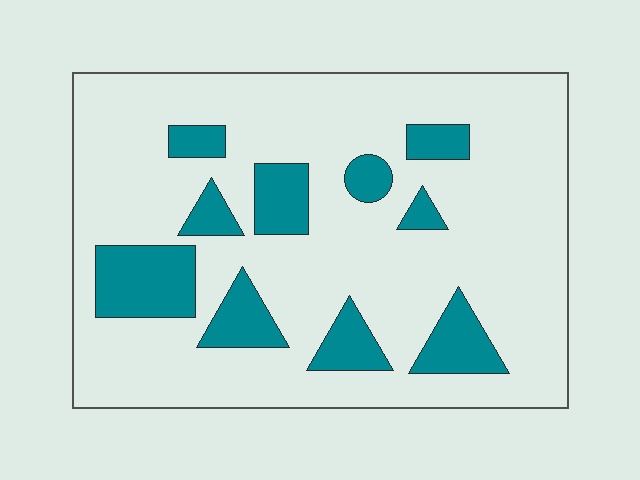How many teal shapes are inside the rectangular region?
10.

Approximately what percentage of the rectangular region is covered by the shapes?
Approximately 20%.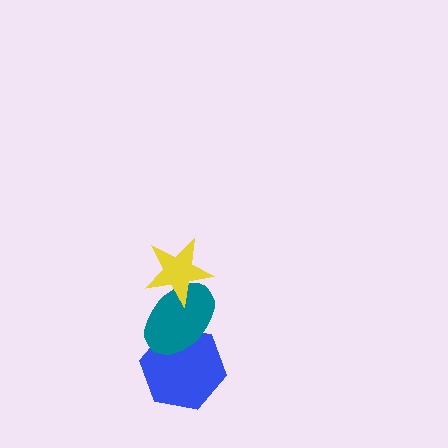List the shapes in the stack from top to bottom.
From top to bottom: the yellow star, the teal ellipse, the blue hexagon.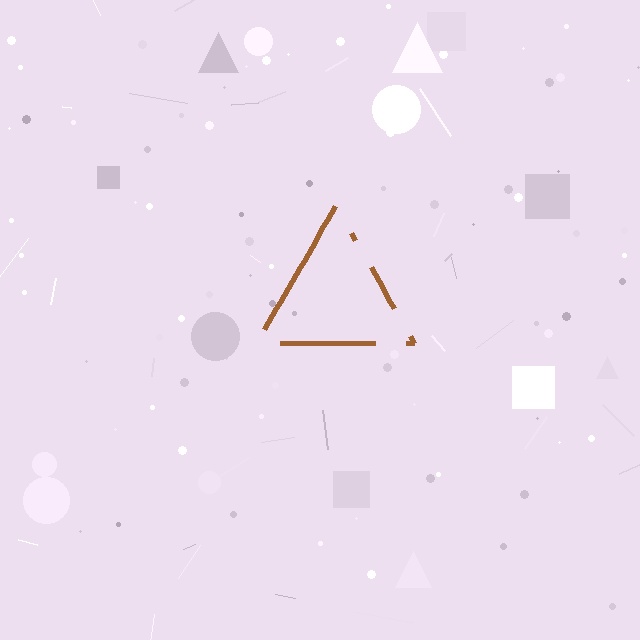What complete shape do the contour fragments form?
The contour fragments form a triangle.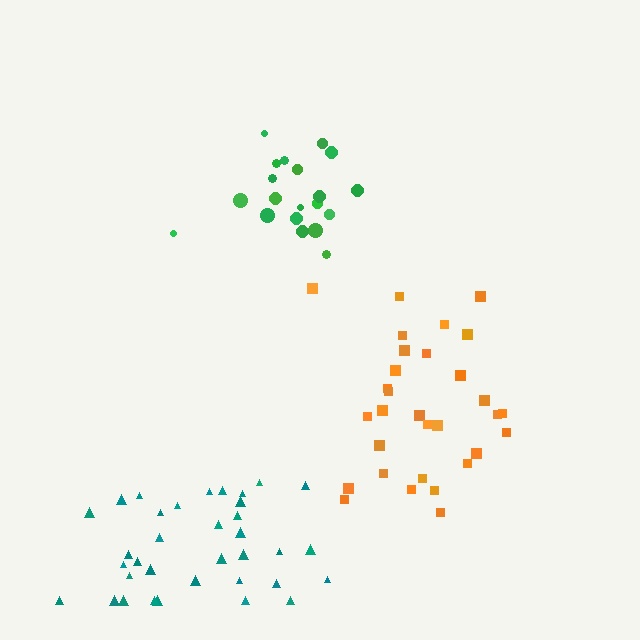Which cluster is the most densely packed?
Green.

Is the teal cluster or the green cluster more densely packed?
Green.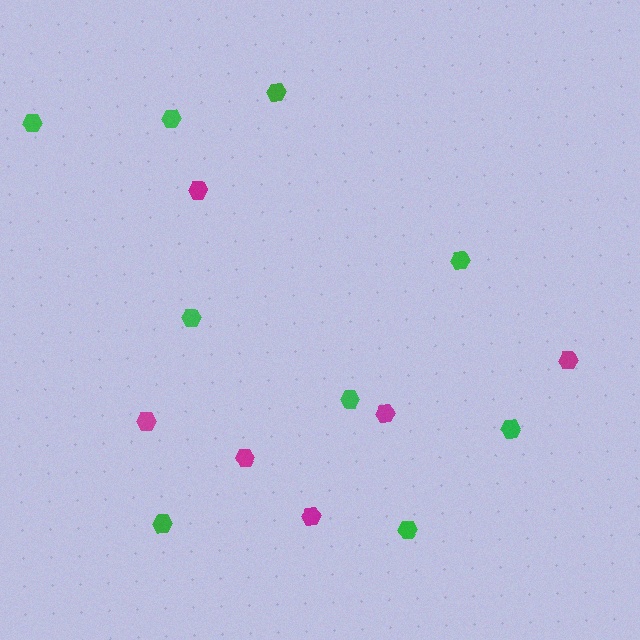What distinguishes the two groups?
There are 2 groups: one group of magenta hexagons (6) and one group of green hexagons (9).